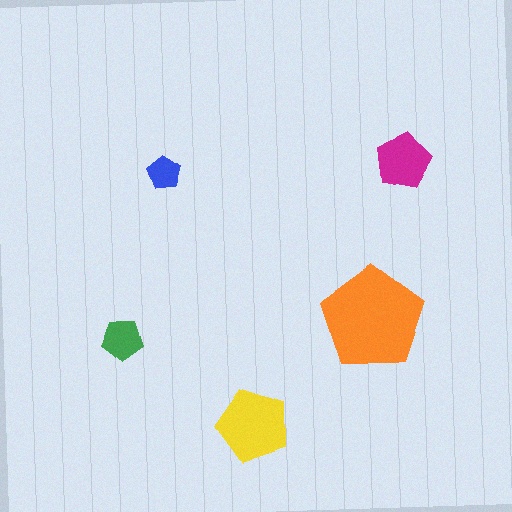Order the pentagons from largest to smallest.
the orange one, the yellow one, the magenta one, the green one, the blue one.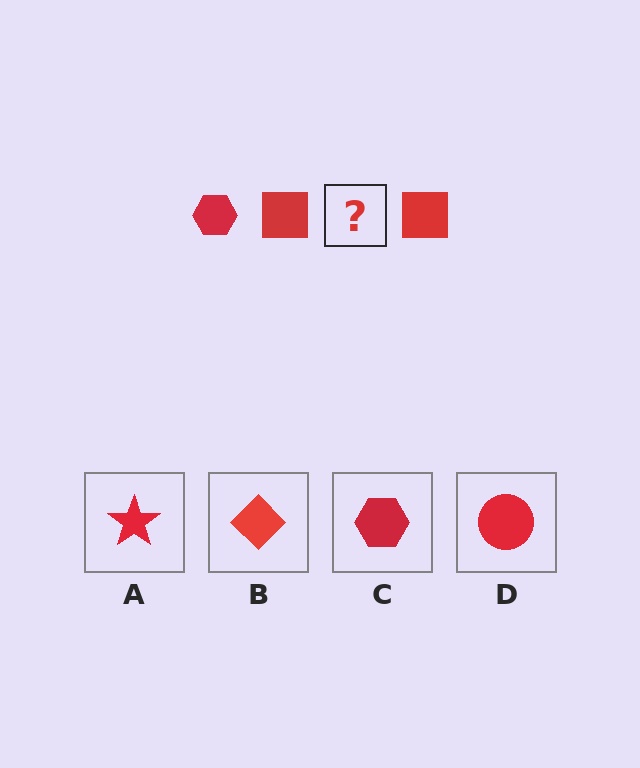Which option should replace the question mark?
Option C.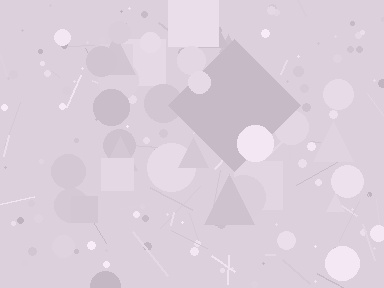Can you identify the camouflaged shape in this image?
The camouflaged shape is a diamond.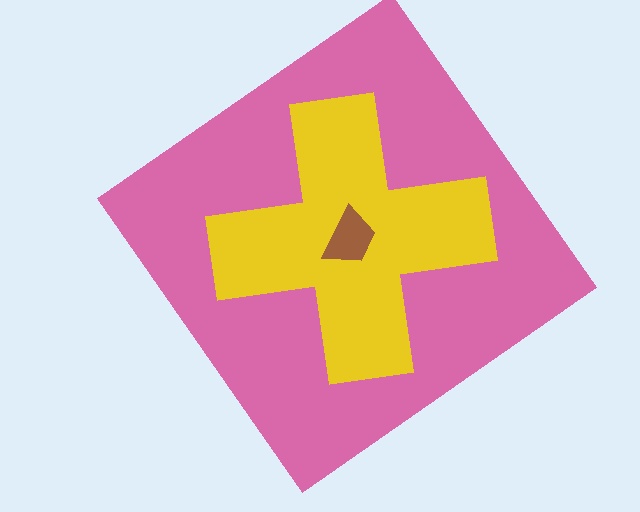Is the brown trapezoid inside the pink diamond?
Yes.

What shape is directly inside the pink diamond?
The yellow cross.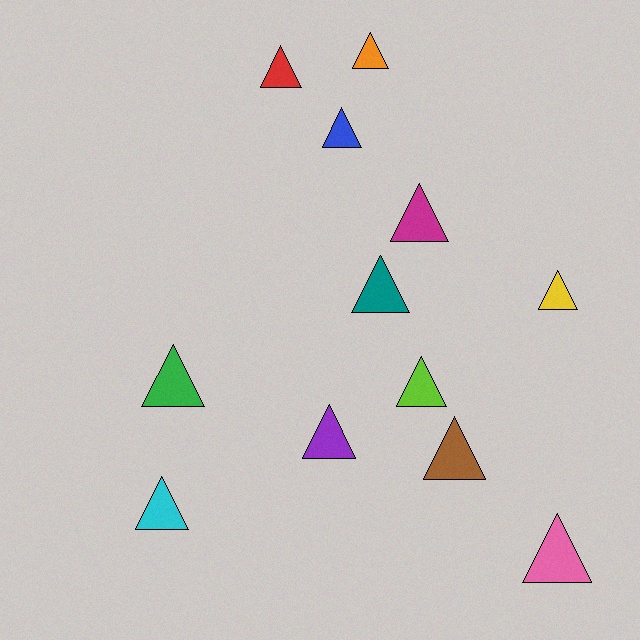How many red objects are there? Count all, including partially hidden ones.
There is 1 red object.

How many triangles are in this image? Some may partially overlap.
There are 12 triangles.